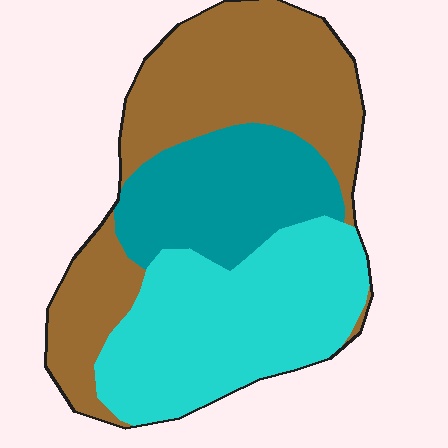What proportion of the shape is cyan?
Cyan covers roughly 35% of the shape.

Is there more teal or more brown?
Brown.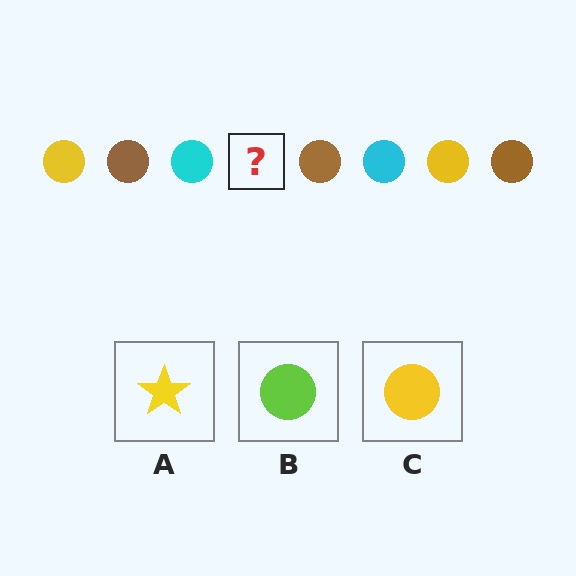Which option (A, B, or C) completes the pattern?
C.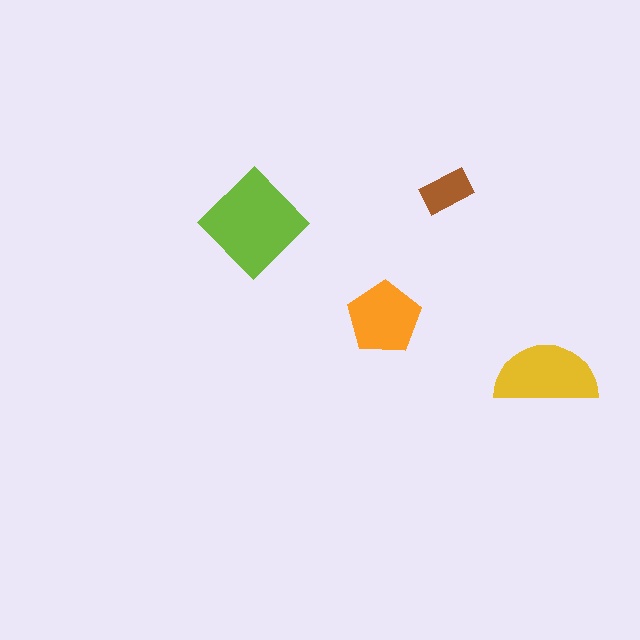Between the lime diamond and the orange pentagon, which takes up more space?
The lime diamond.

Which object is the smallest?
The brown rectangle.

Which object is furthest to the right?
The yellow semicircle is rightmost.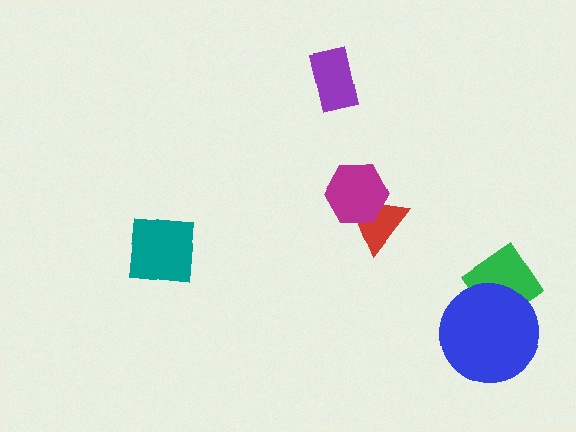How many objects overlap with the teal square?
0 objects overlap with the teal square.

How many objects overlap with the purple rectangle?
0 objects overlap with the purple rectangle.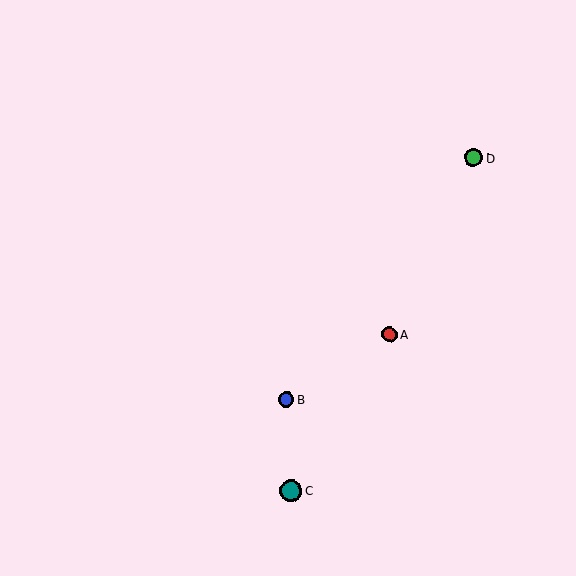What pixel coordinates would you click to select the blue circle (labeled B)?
Click at (286, 399) to select the blue circle B.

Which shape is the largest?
The teal circle (labeled C) is the largest.